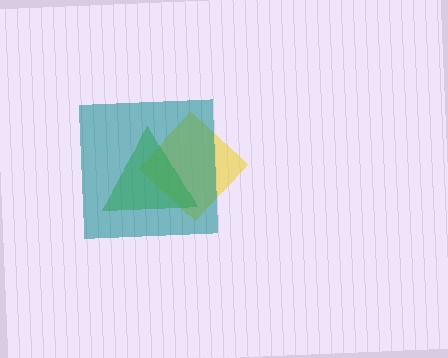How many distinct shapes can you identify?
There are 3 distinct shapes: a yellow diamond, a lime triangle, a teal square.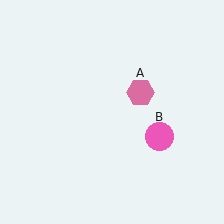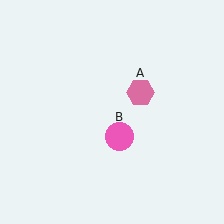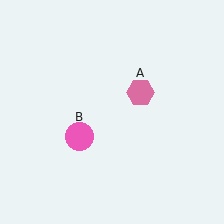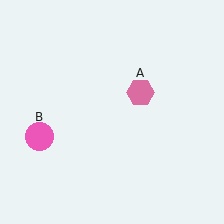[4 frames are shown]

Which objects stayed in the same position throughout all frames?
Pink hexagon (object A) remained stationary.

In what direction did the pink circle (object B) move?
The pink circle (object B) moved left.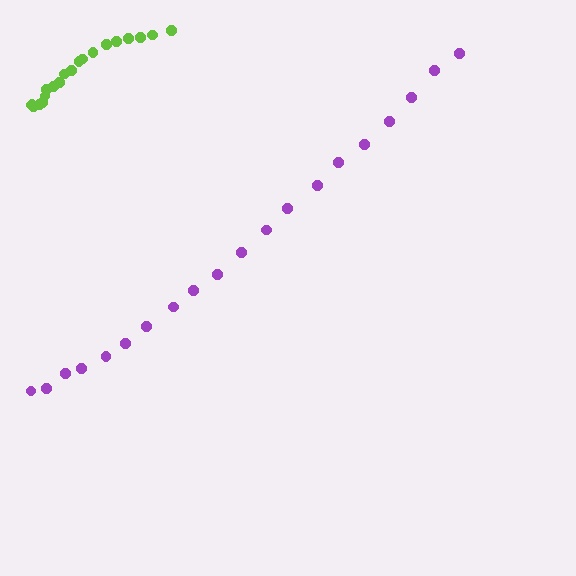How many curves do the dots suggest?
There are 2 distinct paths.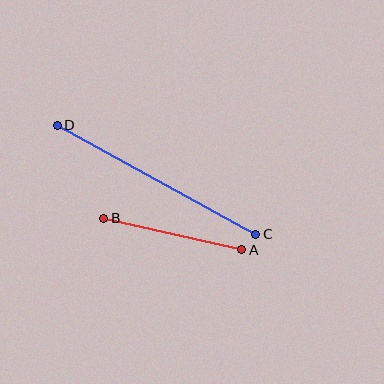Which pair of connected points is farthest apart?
Points C and D are farthest apart.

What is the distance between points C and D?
The distance is approximately 226 pixels.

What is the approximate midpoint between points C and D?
The midpoint is at approximately (157, 180) pixels.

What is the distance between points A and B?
The distance is approximately 141 pixels.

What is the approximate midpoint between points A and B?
The midpoint is at approximately (173, 234) pixels.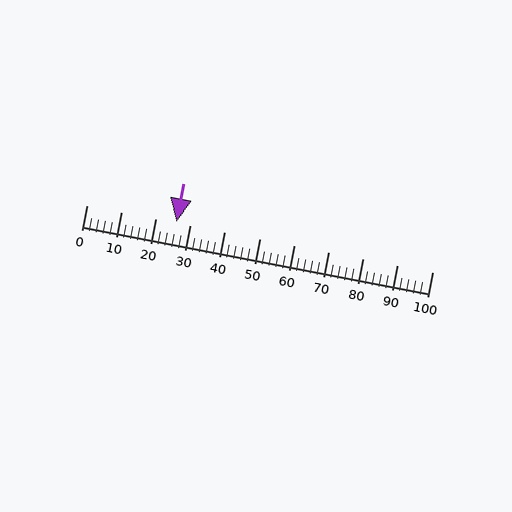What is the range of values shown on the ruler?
The ruler shows values from 0 to 100.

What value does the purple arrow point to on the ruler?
The purple arrow points to approximately 26.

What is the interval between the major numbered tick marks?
The major tick marks are spaced 10 units apart.